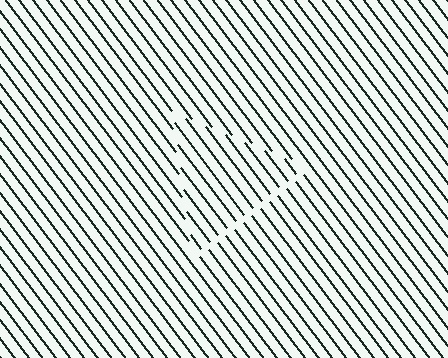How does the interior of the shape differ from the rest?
The interior of the shape contains the same grating, shifted by half a period — the contour is defined by the phase discontinuity where line-ends from the inner and outer gratings abut.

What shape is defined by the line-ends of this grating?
An illusory triangle. The interior of the shape contains the same grating, shifted by half a period — the contour is defined by the phase discontinuity where line-ends from the inner and outer gratings abut.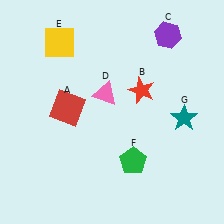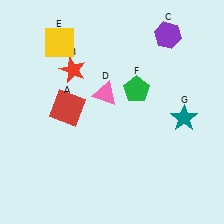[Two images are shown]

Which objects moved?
The objects that moved are: the red star (B), the green pentagon (F).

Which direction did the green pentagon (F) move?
The green pentagon (F) moved up.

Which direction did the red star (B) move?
The red star (B) moved left.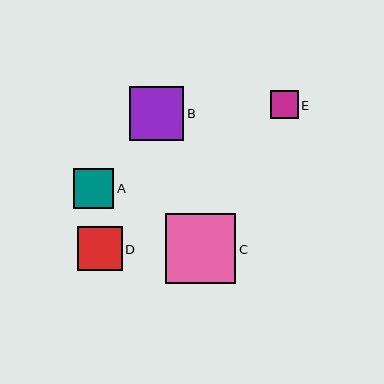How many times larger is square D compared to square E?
Square D is approximately 1.6 times the size of square E.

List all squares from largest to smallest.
From largest to smallest: C, B, D, A, E.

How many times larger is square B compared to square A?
Square B is approximately 1.3 times the size of square A.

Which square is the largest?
Square C is the largest with a size of approximately 70 pixels.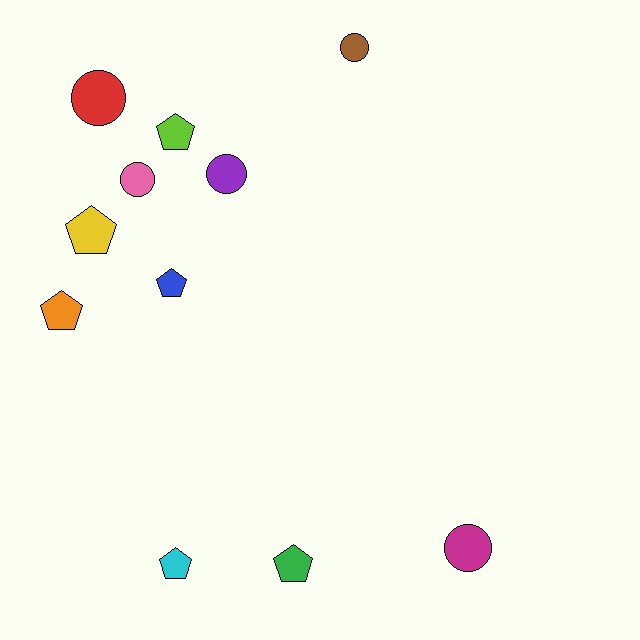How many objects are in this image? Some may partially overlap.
There are 11 objects.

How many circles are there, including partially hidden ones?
There are 5 circles.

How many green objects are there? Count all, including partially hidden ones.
There is 1 green object.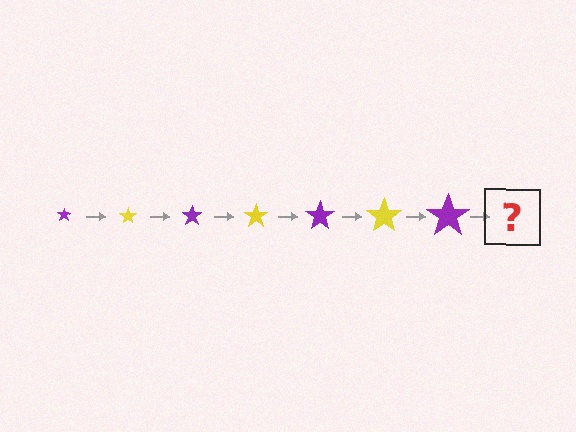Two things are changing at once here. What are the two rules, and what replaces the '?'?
The two rules are that the star grows larger each step and the color cycles through purple and yellow. The '?' should be a yellow star, larger than the previous one.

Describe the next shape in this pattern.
It should be a yellow star, larger than the previous one.